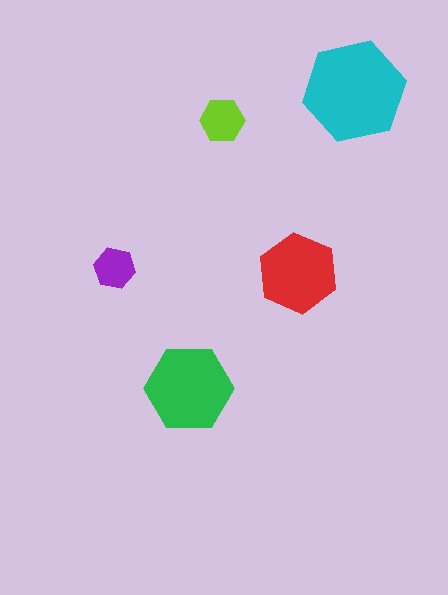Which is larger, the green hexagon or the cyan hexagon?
The cyan one.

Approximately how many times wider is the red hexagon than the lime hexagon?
About 2 times wider.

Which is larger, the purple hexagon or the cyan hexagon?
The cyan one.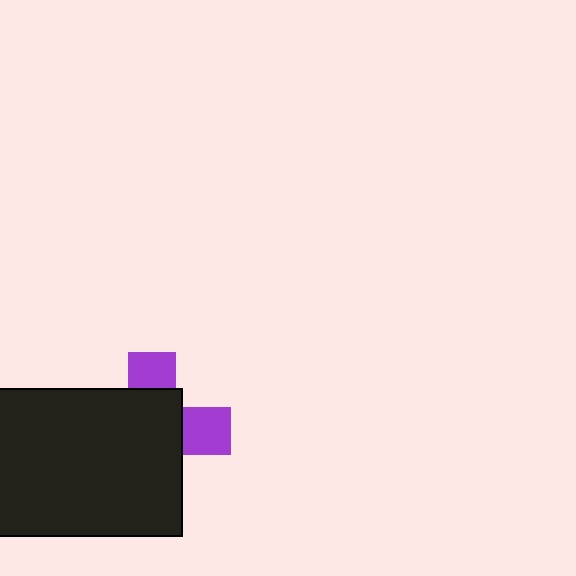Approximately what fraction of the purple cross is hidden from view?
Roughly 69% of the purple cross is hidden behind the black rectangle.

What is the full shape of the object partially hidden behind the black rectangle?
The partially hidden object is a purple cross.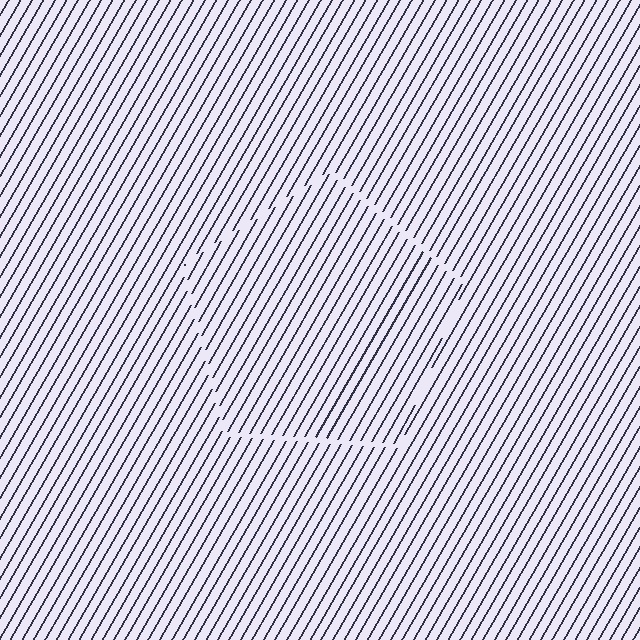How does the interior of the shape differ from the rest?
The interior of the shape contains the same grating, shifted by half a period — the contour is defined by the phase discontinuity where line-ends from the inner and outer gratings abut.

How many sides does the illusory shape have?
5 sides — the line-ends trace a pentagon.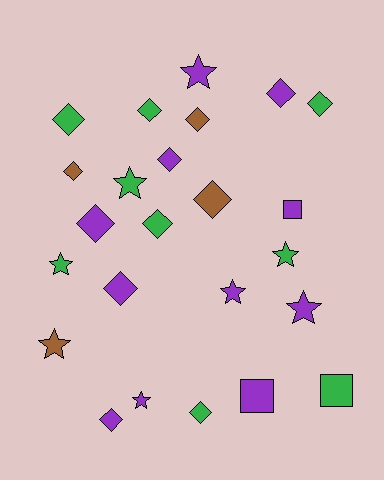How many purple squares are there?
There are 2 purple squares.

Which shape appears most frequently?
Diamond, with 13 objects.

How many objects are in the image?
There are 24 objects.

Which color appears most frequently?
Purple, with 11 objects.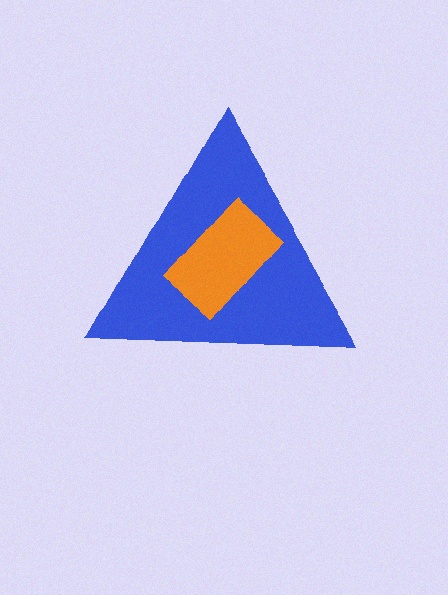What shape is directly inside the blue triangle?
The orange rectangle.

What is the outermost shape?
The blue triangle.